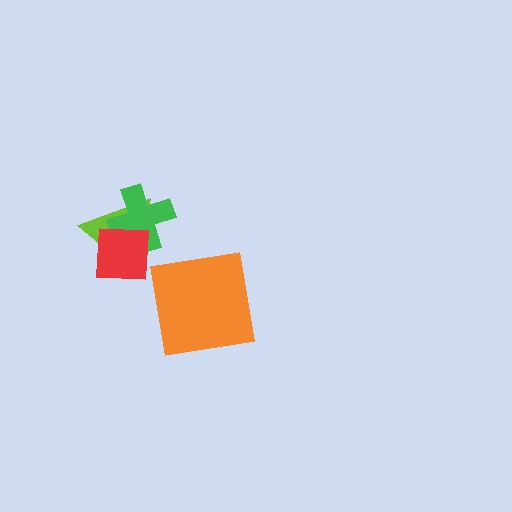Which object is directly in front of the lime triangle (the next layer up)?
The green cross is directly in front of the lime triangle.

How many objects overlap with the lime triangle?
2 objects overlap with the lime triangle.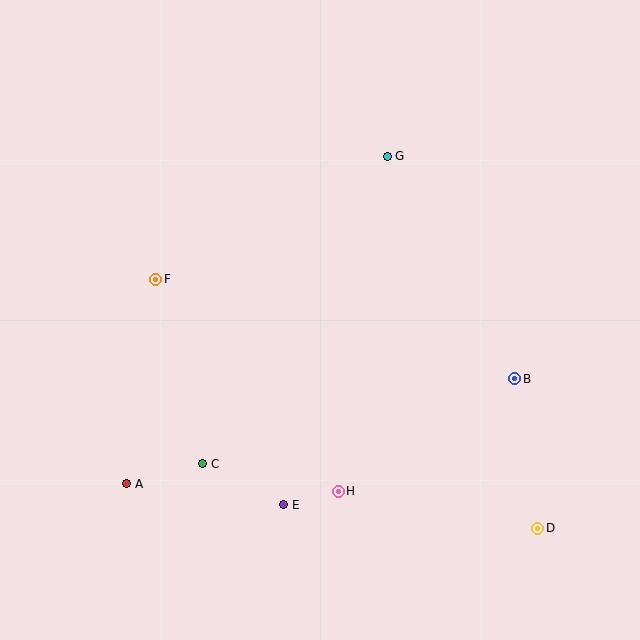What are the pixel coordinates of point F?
Point F is at (156, 279).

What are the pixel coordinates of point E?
Point E is at (284, 505).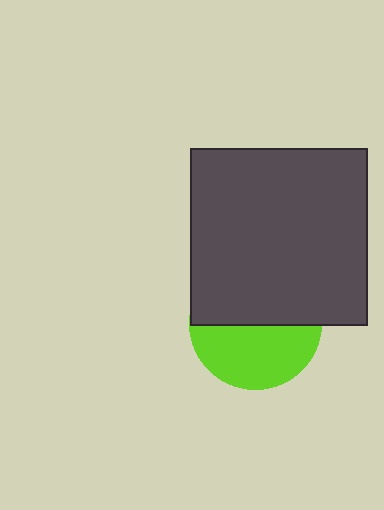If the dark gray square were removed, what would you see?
You would see the complete lime circle.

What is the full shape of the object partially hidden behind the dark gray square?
The partially hidden object is a lime circle.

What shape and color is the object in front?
The object in front is a dark gray square.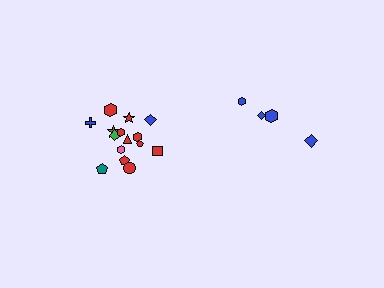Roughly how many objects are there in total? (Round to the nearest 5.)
Roughly 20 objects in total.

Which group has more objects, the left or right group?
The left group.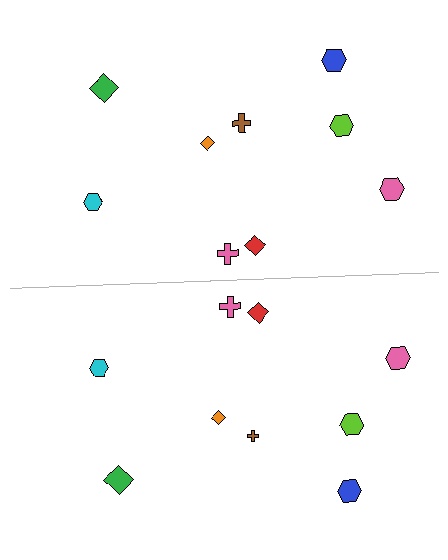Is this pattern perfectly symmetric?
No, the pattern is not perfectly symmetric. The brown cross on the bottom side has a different size than its mirror counterpart.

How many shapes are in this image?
There are 18 shapes in this image.